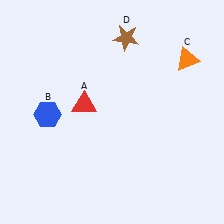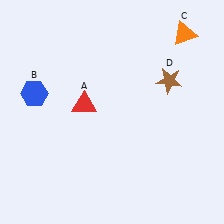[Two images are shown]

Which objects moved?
The objects that moved are: the blue hexagon (B), the orange triangle (C), the brown star (D).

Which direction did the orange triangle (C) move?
The orange triangle (C) moved up.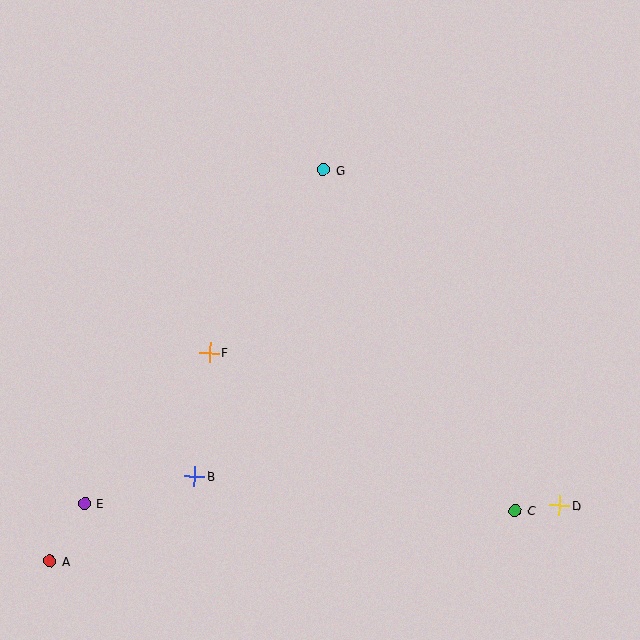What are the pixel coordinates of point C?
Point C is at (515, 511).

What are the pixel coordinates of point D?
Point D is at (559, 505).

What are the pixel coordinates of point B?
Point B is at (195, 476).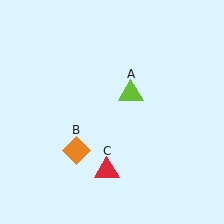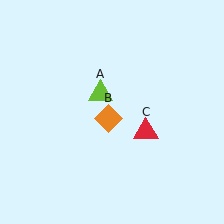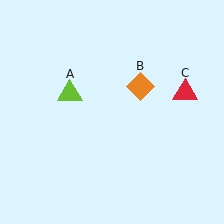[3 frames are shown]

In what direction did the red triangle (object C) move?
The red triangle (object C) moved up and to the right.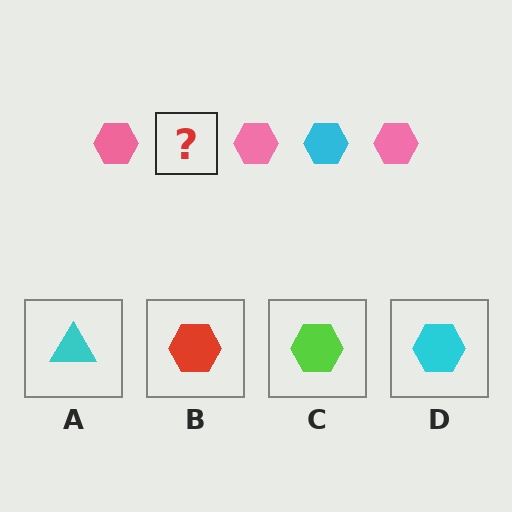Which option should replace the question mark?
Option D.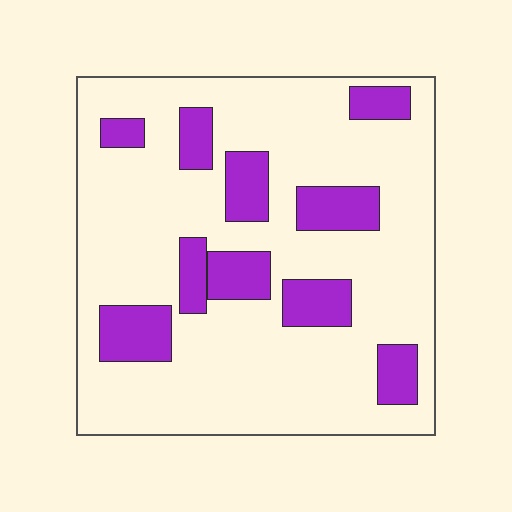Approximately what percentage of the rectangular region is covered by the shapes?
Approximately 20%.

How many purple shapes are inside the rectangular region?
10.